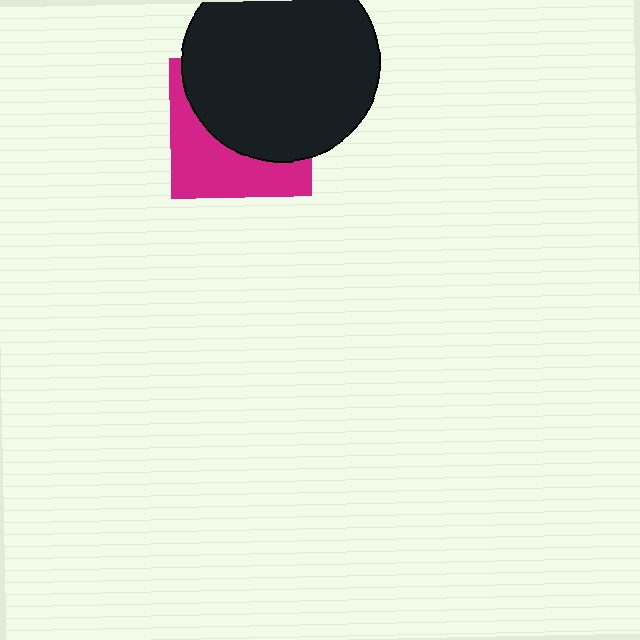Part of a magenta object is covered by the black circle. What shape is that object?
It is a square.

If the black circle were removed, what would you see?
You would see the complete magenta square.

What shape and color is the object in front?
The object in front is a black circle.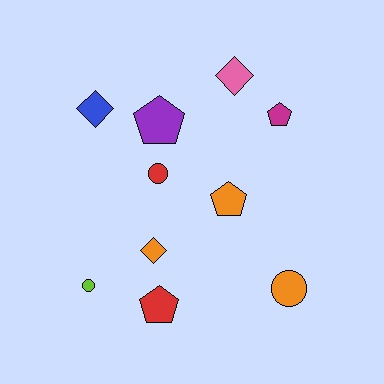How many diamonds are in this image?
There are 3 diamonds.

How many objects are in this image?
There are 10 objects.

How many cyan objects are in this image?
There are no cyan objects.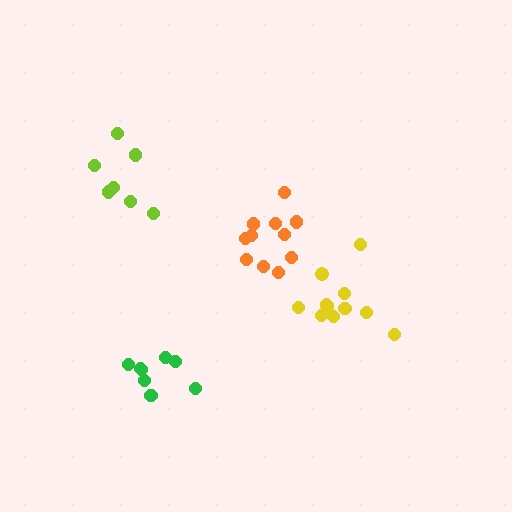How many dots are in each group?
Group 1: 11 dots, Group 2: 8 dots, Group 3: 11 dots, Group 4: 7 dots (37 total).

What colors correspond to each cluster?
The clusters are colored: yellow, green, orange, lime.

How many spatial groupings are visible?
There are 4 spatial groupings.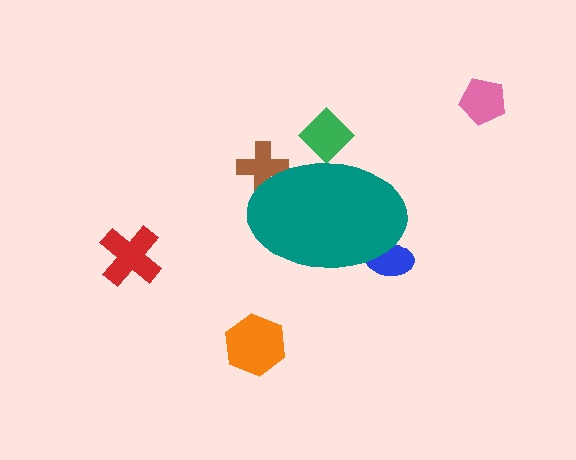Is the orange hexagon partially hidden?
No, the orange hexagon is fully visible.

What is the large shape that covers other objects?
A teal ellipse.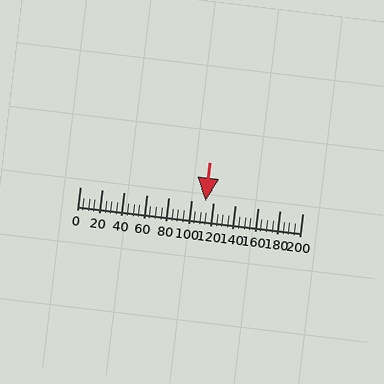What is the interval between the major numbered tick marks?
The major tick marks are spaced 20 units apart.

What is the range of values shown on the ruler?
The ruler shows values from 0 to 200.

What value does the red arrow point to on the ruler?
The red arrow points to approximately 113.